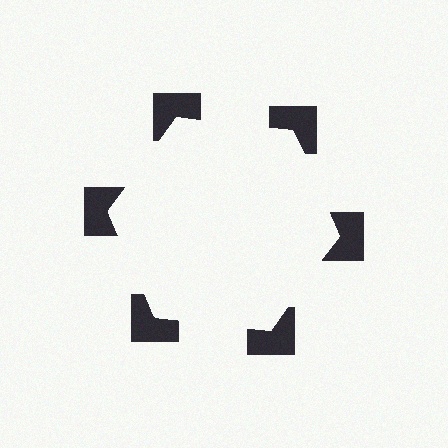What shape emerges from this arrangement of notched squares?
An illusory hexagon — its edges are inferred from the aligned wedge cuts in the notched squares, not physically drawn.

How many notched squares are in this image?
There are 6 — one at each vertex of the illusory hexagon.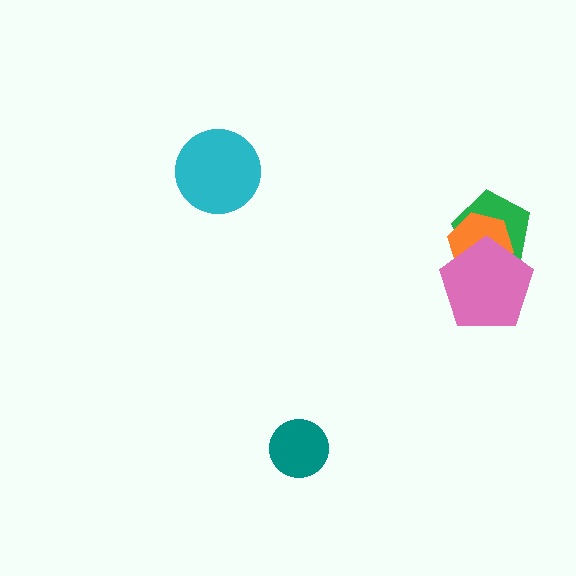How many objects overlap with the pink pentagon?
2 objects overlap with the pink pentagon.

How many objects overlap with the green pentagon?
2 objects overlap with the green pentagon.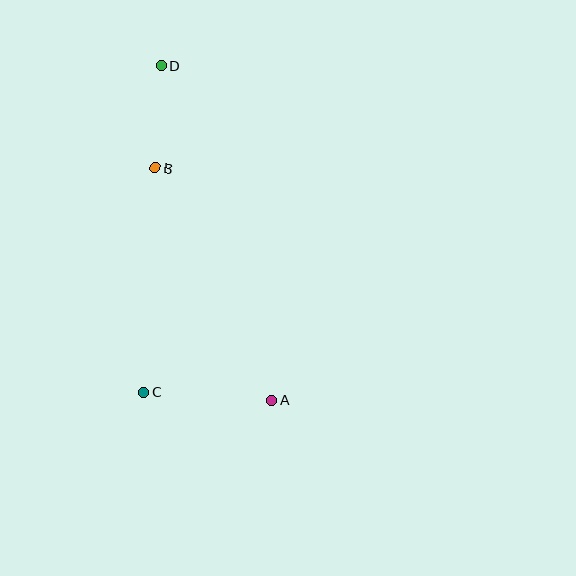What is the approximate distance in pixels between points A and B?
The distance between A and B is approximately 259 pixels.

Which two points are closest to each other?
Points B and D are closest to each other.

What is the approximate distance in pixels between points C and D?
The distance between C and D is approximately 327 pixels.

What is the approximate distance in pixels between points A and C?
The distance between A and C is approximately 128 pixels.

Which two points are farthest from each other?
Points A and D are farthest from each other.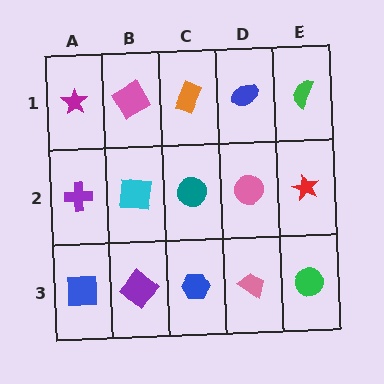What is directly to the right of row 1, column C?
A blue ellipse.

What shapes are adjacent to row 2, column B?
A pink square (row 1, column B), a purple diamond (row 3, column B), a purple cross (row 2, column A), a teal circle (row 2, column C).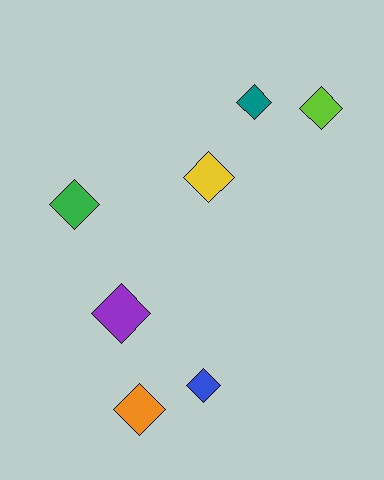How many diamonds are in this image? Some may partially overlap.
There are 7 diamonds.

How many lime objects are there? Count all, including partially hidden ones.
There is 1 lime object.